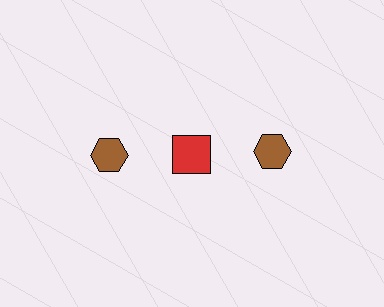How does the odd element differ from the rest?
It differs in both color (red instead of brown) and shape (square instead of hexagon).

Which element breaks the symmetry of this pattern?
The red square in the top row, second from left column breaks the symmetry. All other shapes are brown hexagons.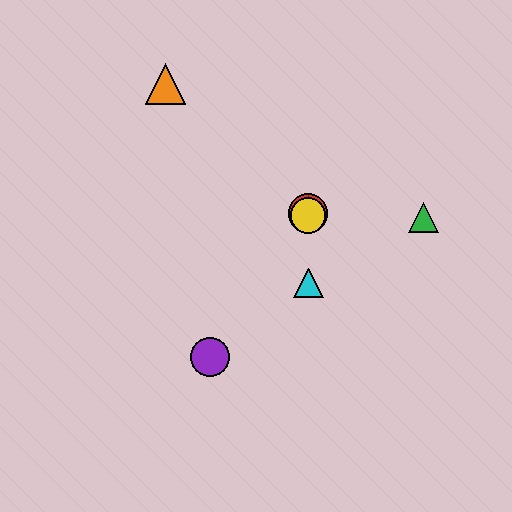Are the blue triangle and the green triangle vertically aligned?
No, the blue triangle is at x≈308 and the green triangle is at x≈424.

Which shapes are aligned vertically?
The red circle, the blue triangle, the yellow circle, the cyan triangle are aligned vertically.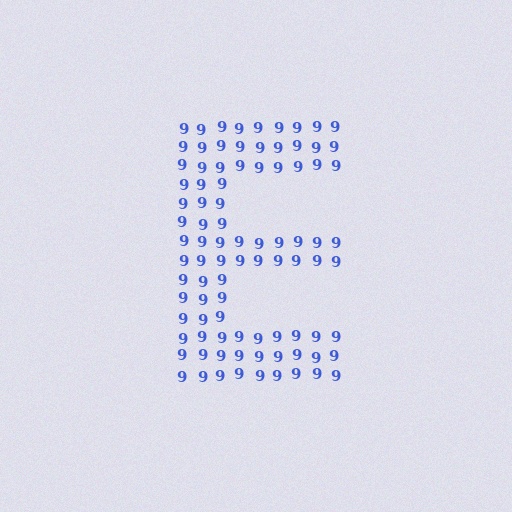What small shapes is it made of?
It is made of small digit 9's.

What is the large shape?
The large shape is the letter E.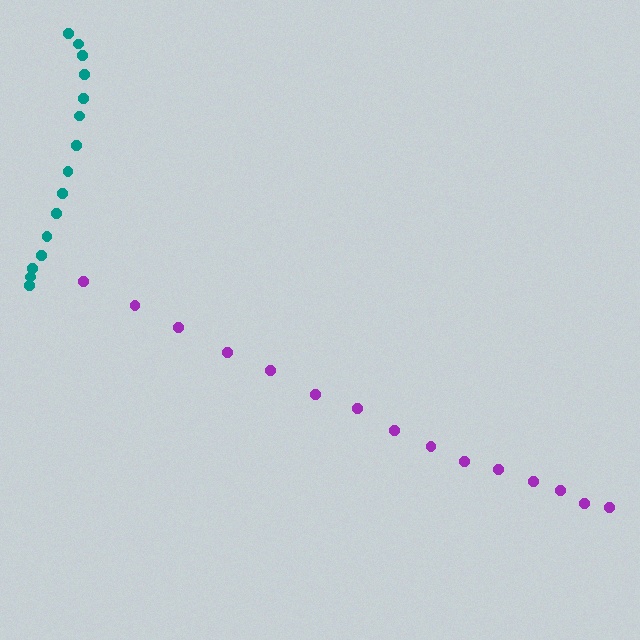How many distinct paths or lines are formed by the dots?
There are 2 distinct paths.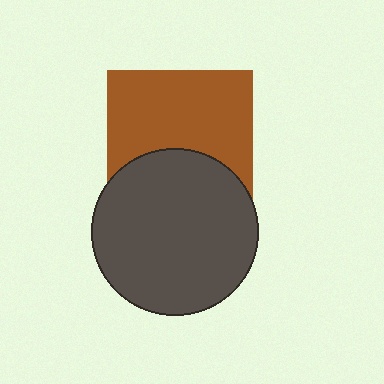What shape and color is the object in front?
The object in front is a dark gray circle.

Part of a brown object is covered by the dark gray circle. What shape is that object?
It is a square.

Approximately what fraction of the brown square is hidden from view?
Roughly 38% of the brown square is hidden behind the dark gray circle.